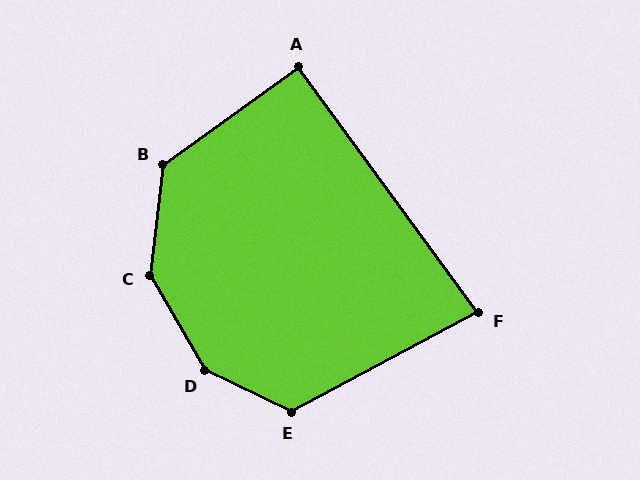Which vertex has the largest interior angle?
D, at approximately 146 degrees.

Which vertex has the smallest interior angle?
F, at approximately 82 degrees.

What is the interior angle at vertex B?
Approximately 133 degrees (obtuse).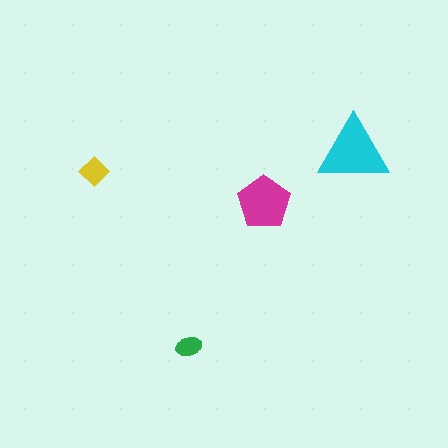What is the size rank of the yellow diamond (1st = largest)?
3rd.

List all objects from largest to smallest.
The cyan triangle, the magenta pentagon, the yellow diamond, the green ellipse.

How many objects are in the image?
There are 4 objects in the image.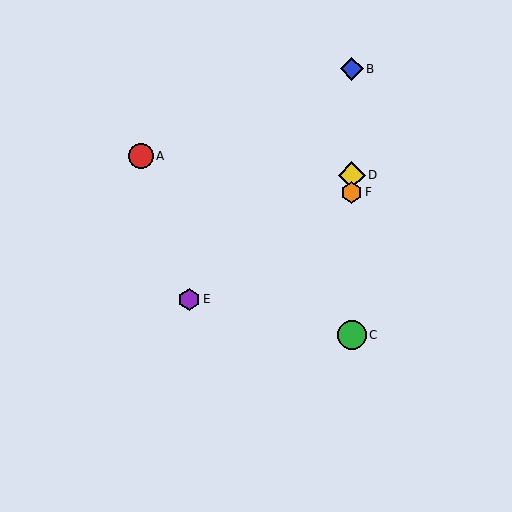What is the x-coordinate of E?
Object E is at x≈189.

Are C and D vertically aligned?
Yes, both are at x≈352.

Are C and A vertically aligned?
No, C is at x≈352 and A is at x≈141.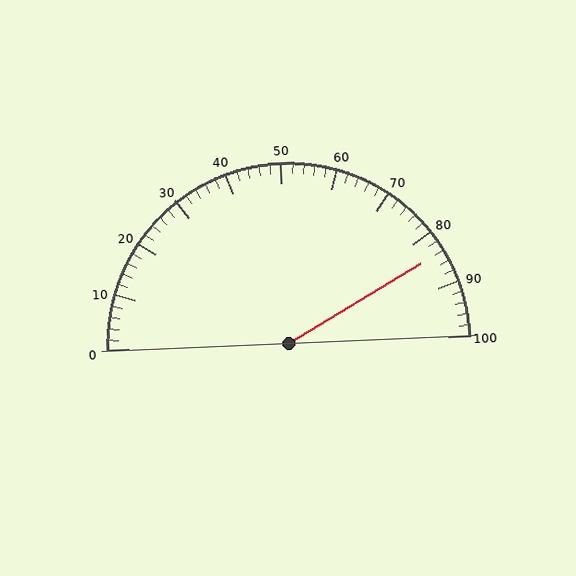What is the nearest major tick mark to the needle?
The nearest major tick mark is 80.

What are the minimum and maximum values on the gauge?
The gauge ranges from 0 to 100.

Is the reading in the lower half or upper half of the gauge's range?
The reading is in the upper half of the range (0 to 100).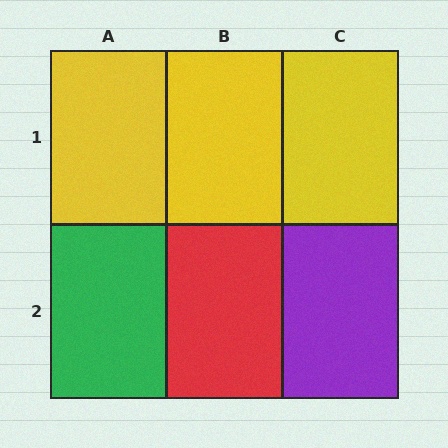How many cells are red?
1 cell is red.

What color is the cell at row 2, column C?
Purple.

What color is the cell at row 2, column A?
Green.